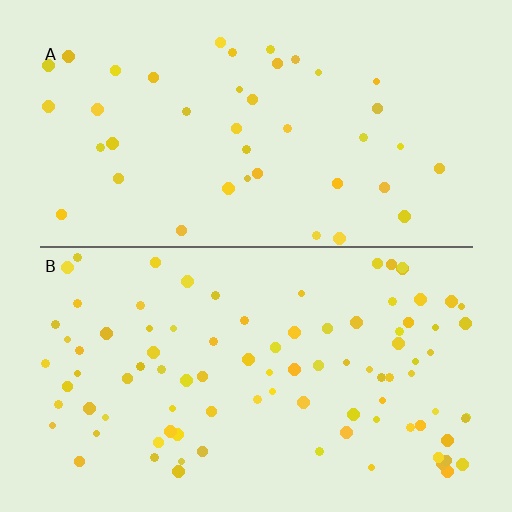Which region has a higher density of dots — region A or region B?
B (the bottom).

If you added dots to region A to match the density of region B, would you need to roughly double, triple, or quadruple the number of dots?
Approximately double.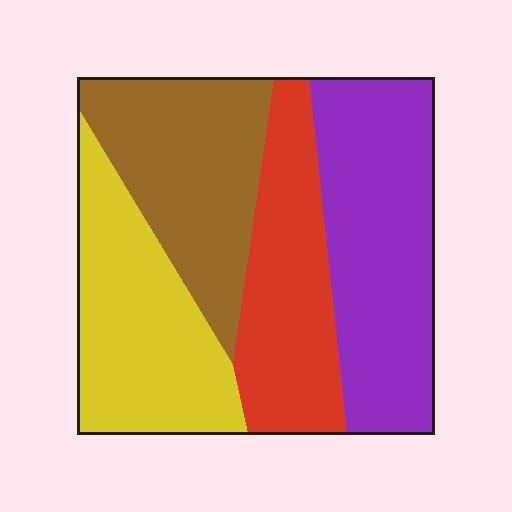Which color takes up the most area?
Purple, at roughly 30%.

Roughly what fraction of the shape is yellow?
Yellow takes up about one quarter (1/4) of the shape.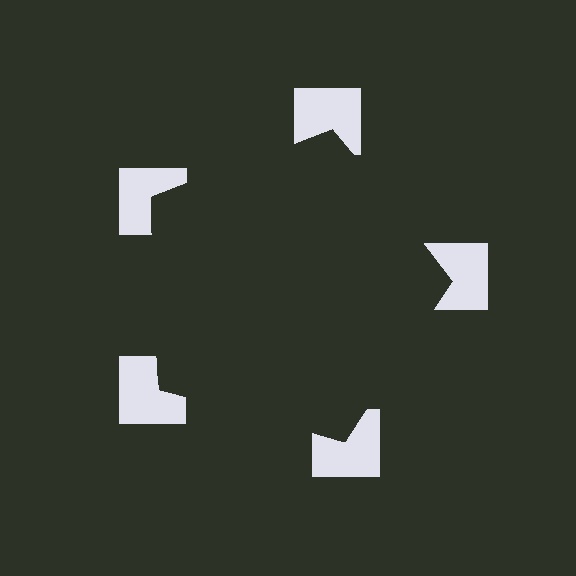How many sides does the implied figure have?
5 sides.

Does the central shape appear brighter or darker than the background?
It typically appears slightly darker than the background, even though no actual brightness change is drawn.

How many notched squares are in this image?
There are 5 — one at each vertex of the illusory pentagon.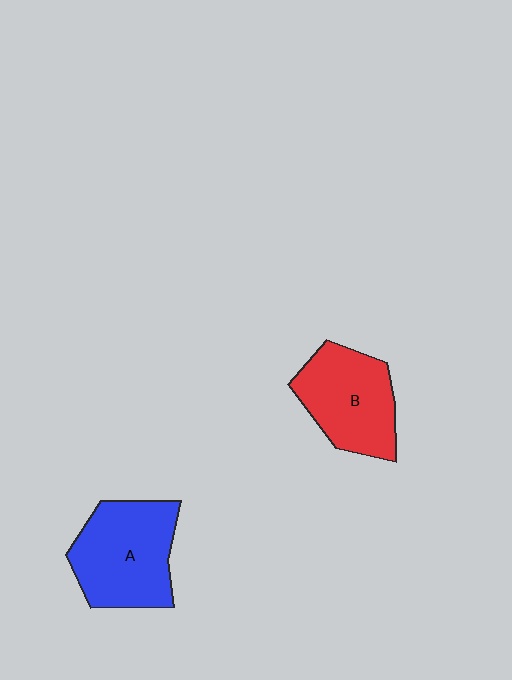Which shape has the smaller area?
Shape B (red).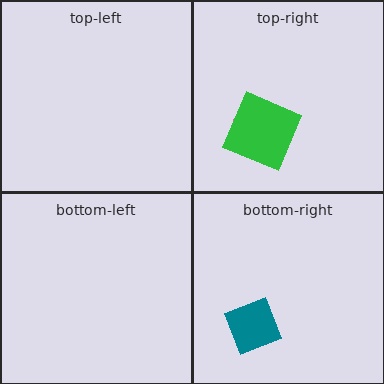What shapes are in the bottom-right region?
The teal diamond.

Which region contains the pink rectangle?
The top-right region.